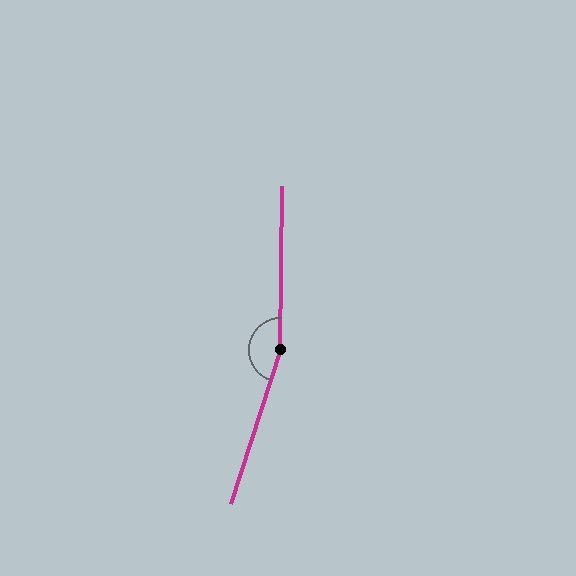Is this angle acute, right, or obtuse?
It is obtuse.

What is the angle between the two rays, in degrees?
Approximately 163 degrees.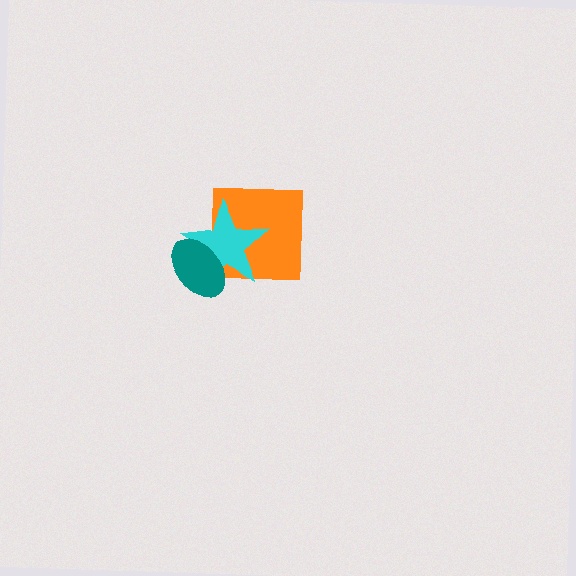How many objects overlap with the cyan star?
2 objects overlap with the cyan star.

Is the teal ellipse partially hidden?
No, no other shape covers it.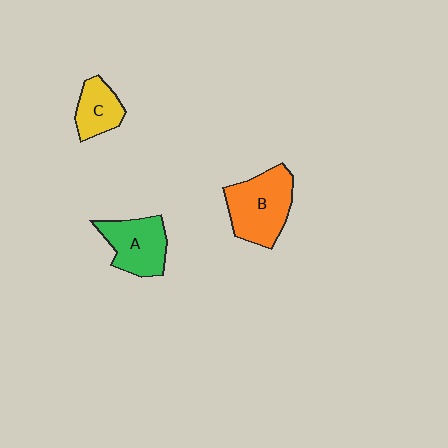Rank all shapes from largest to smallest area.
From largest to smallest: B (orange), A (green), C (yellow).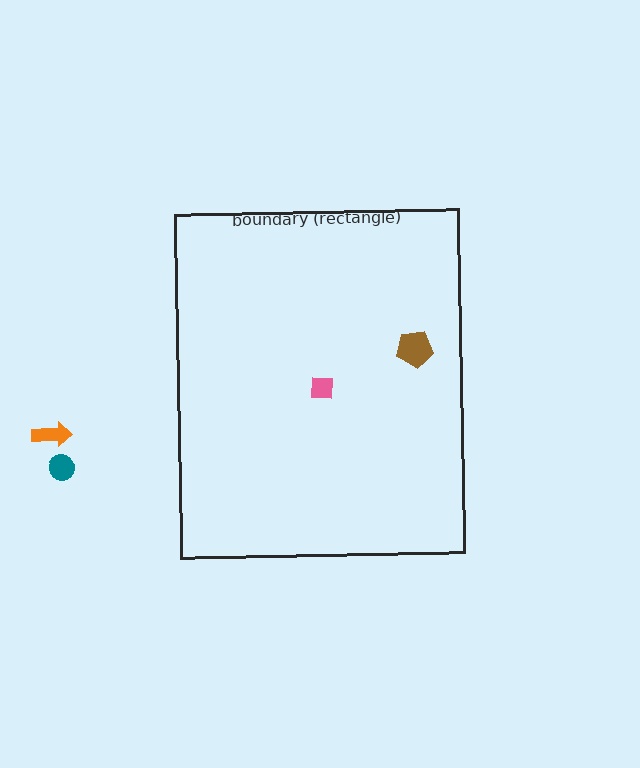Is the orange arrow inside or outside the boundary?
Outside.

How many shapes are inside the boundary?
2 inside, 2 outside.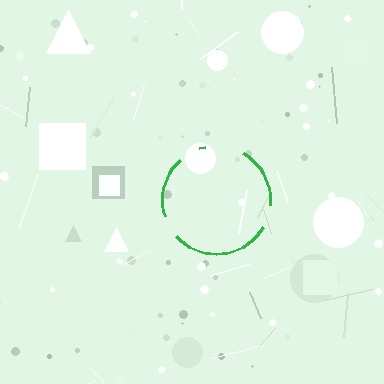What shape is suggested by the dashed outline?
The dashed outline suggests a circle.